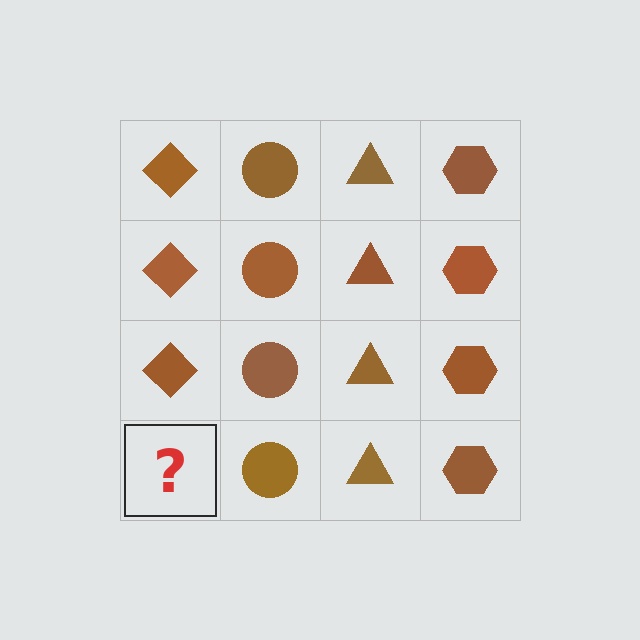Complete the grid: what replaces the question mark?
The question mark should be replaced with a brown diamond.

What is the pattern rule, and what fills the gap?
The rule is that each column has a consistent shape. The gap should be filled with a brown diamond.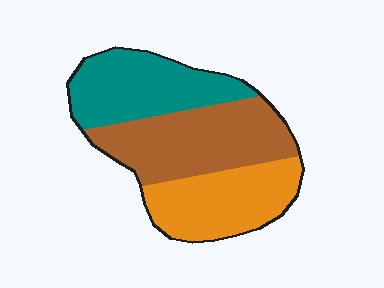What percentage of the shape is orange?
Orange takes up about one third (1/3) of the shape.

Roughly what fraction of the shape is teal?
Teal covers 31% of the shape.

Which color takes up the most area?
Brown, at roughly 40%.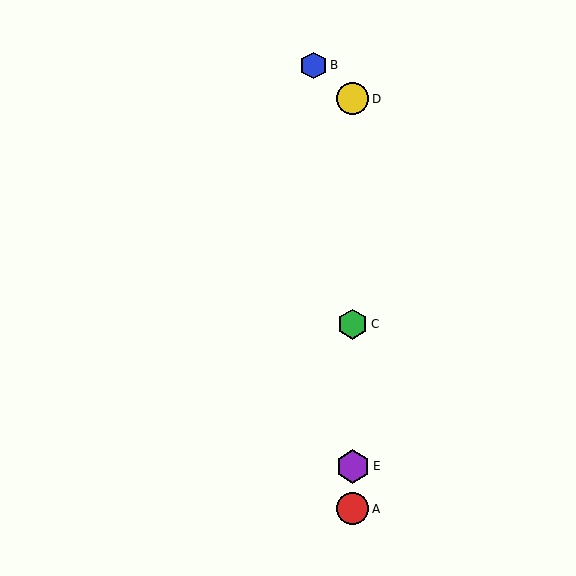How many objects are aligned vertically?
4 objects (A, C, D, E) are aligned vertically.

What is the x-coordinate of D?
Object D is at x≈353.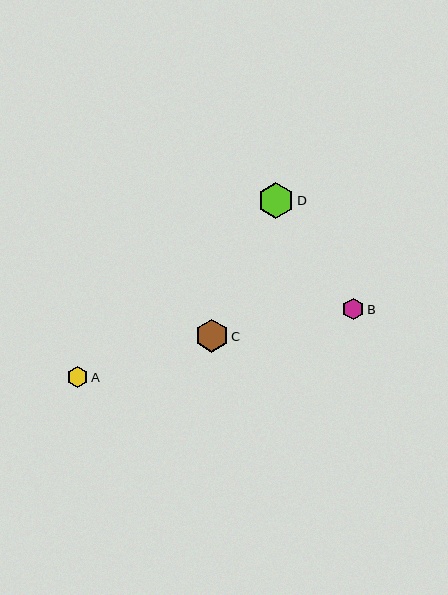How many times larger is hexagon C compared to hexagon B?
Hexagon C is approximately 1.5 times the size of hexagon B.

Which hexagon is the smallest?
Hexagon A is the smallest with a size of approximately 21 pixels.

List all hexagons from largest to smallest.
From largest to smallest: D, C, B, A.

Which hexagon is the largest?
Hexagon D is the largest with a size of approximately 36 pixels.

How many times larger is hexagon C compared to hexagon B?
Hexagon C is approximately 1.5 times the size of hexagon B.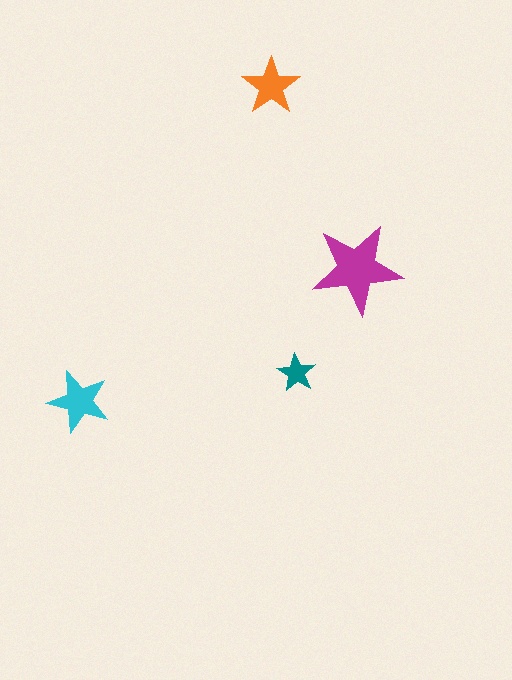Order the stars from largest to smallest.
the magenta one, the cyan one, the orange one, the teal one.